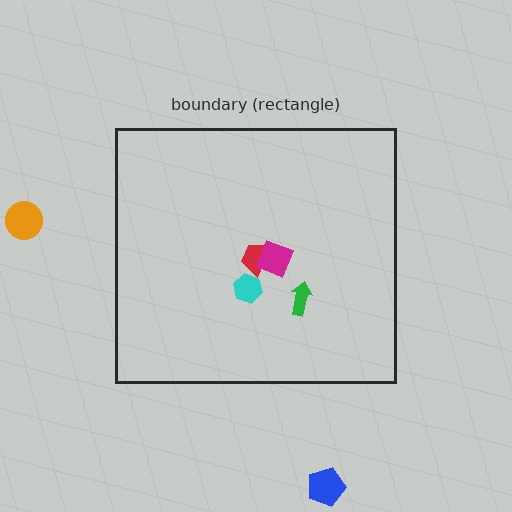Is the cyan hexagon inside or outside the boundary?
Inside.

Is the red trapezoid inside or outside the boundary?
Inside.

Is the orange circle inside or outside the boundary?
Outside.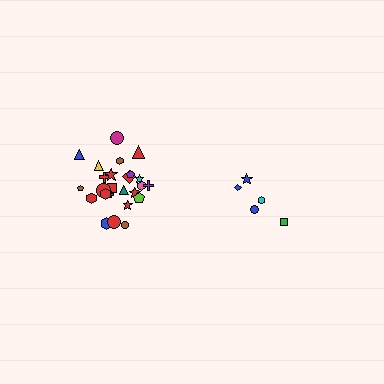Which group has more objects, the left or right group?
The left group.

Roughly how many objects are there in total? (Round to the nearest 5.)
Roughly 30 objects in total.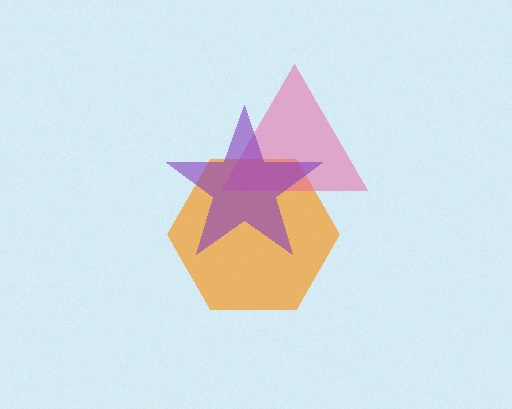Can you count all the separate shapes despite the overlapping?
Yes, there are 3 separate shapes.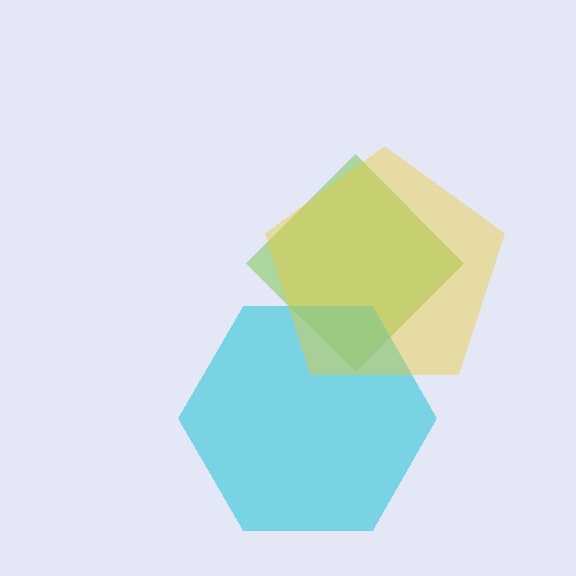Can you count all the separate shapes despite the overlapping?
Yes, there are 3 separate shapes.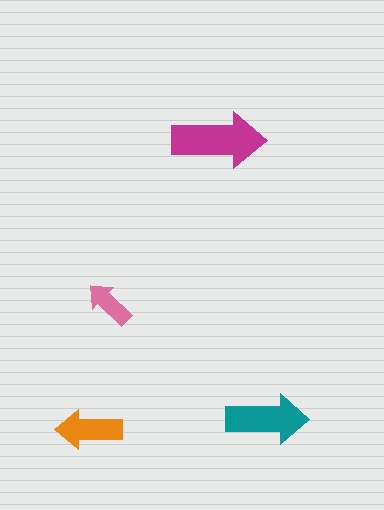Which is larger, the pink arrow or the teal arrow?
The teal one.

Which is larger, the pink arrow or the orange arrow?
The orange one.